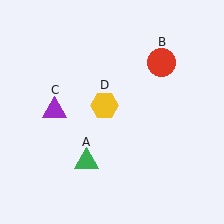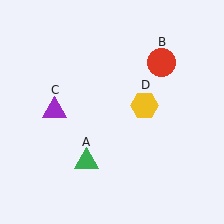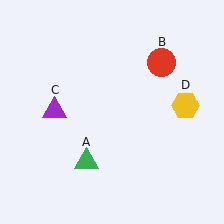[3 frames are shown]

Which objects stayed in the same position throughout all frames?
Green triangle (object A) and red circle (object B) and purple triangle (object C) remained stationary.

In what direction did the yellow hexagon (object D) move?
The yellow hexagon (object D) moved right.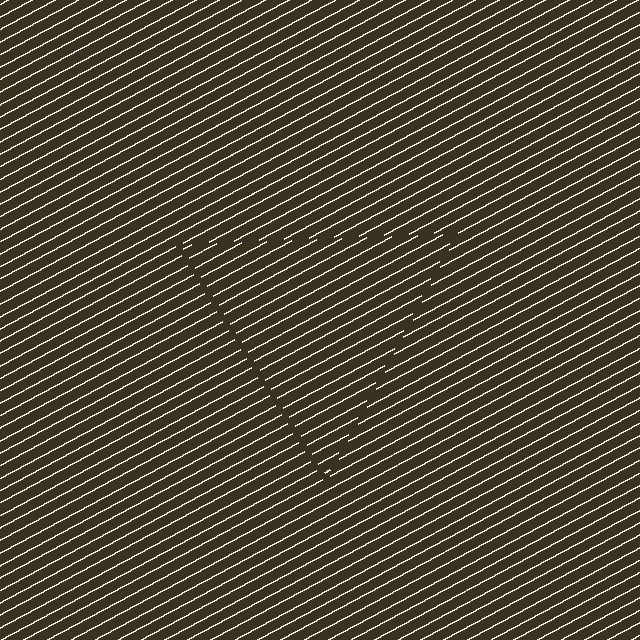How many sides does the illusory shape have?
3 sides — the line-ends trace a triangle.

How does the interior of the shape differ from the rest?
The interior of the shape contains the same grating, shifted by half a period — the contour is defined by the phase discontinuity where line-ends from the inner and outer gratings abut.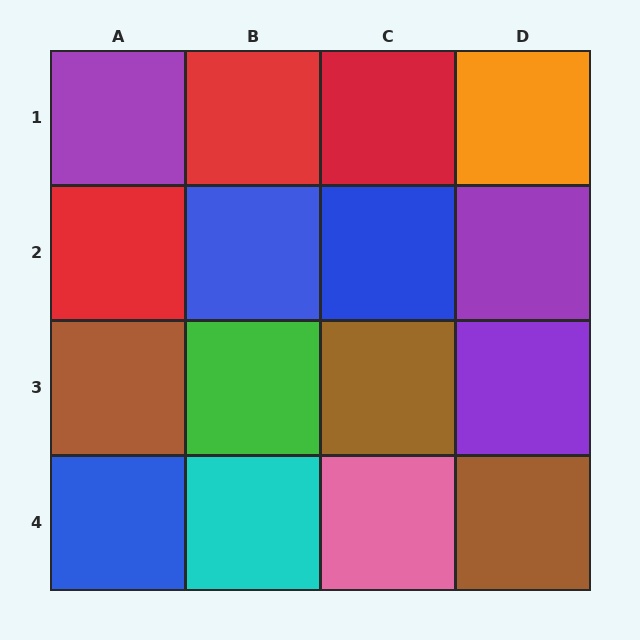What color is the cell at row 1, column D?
Orange.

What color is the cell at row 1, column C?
Red.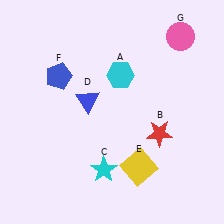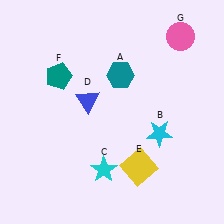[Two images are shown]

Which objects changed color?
A changed from cyan to teal. B changed from red to cyan. F changed from blue to teal.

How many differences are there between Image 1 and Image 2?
There are 3 differences between the two images.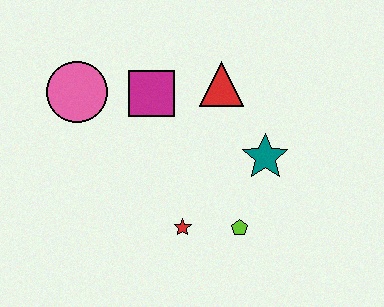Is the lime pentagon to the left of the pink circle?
No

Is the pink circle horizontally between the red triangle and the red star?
No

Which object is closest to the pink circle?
The magenta square is closest to the pink circle.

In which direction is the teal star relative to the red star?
The teal star is to the right of the red star.